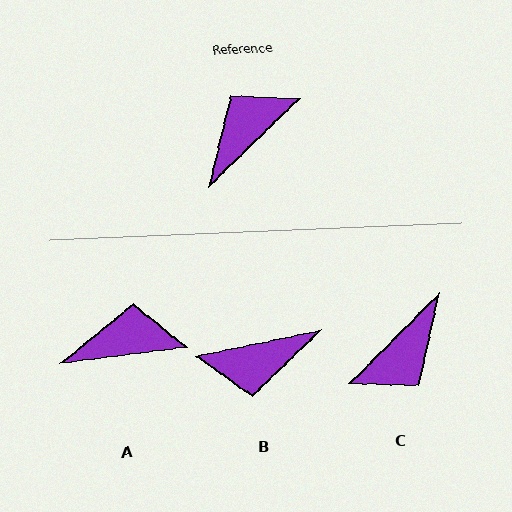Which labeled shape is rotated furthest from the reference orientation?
C, about 179 degrees away.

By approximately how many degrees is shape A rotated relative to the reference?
Approximately 37 degrees clockwise.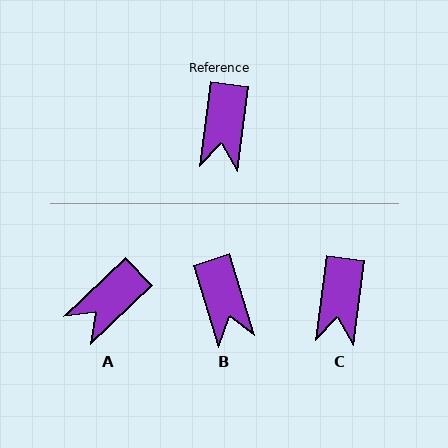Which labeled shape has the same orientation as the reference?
C.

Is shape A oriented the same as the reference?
No, it is off by about 39 degrees.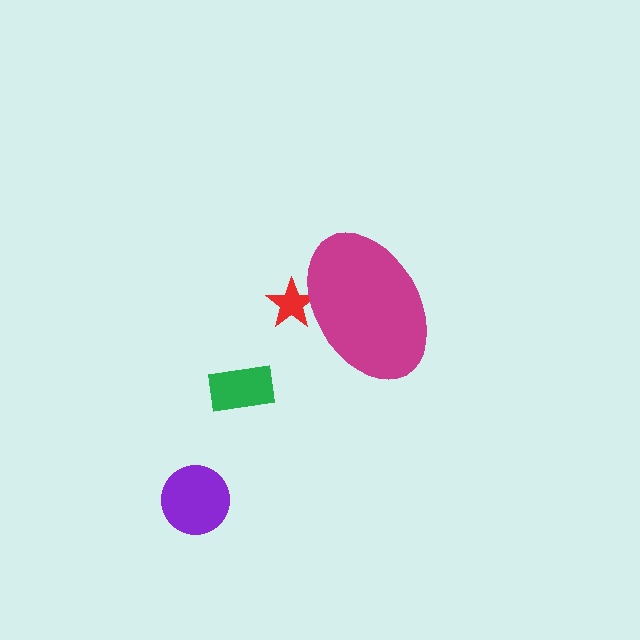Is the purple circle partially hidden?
No, the purple circle is fully visible.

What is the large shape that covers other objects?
A magenta ellipse.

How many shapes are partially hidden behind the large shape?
1 shape is partially hidden.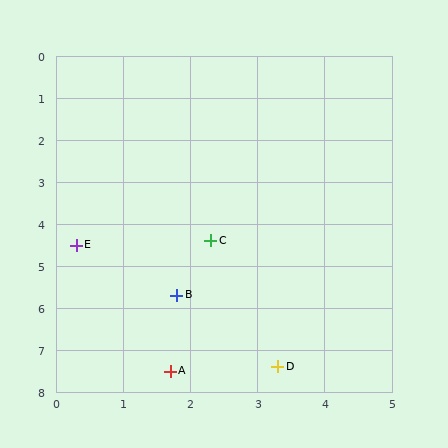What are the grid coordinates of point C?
Point C is at approximately (2.3, 4.4).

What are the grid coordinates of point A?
Point A is at approximately (1.7, 7.5).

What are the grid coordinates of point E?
Point E is at approximately (0.3, 4.5).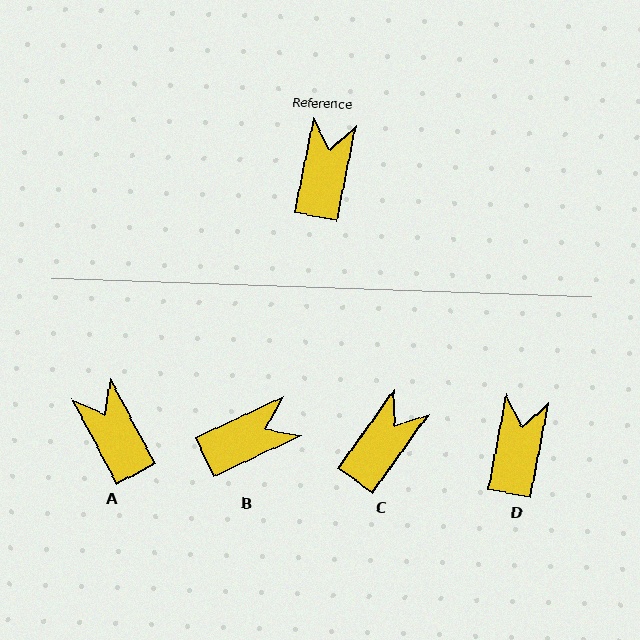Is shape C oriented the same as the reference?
No, it is off by about 24 degrees.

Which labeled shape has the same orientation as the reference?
D.